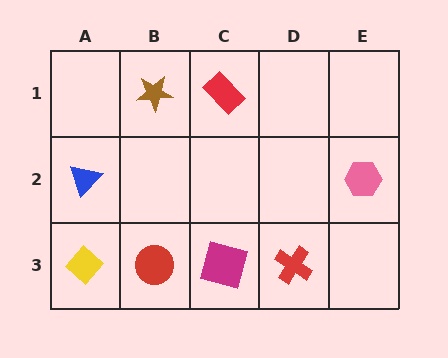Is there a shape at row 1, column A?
No, that cell is empty.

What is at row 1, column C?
A red rectangle.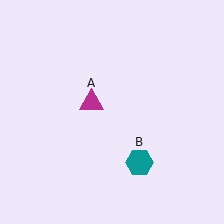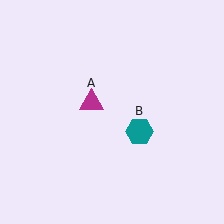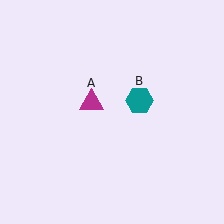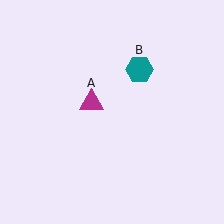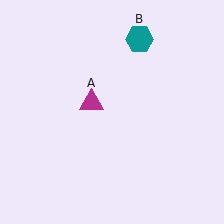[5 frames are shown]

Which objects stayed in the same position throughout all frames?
Magenta triangle (object A) remained stationary.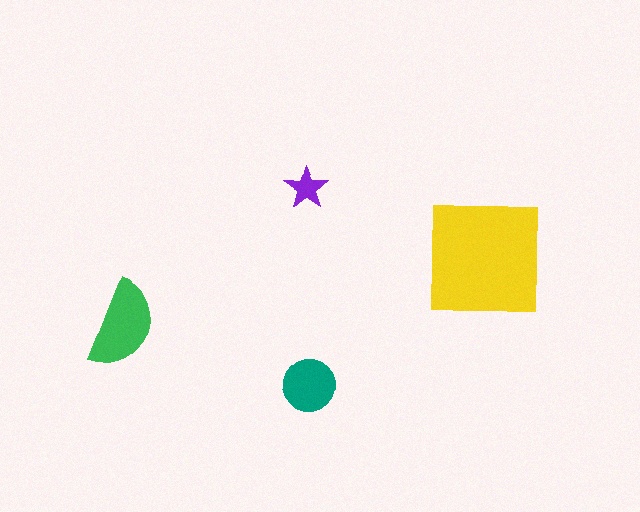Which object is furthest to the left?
The green semicircle is leftmost.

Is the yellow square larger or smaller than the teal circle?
Larger.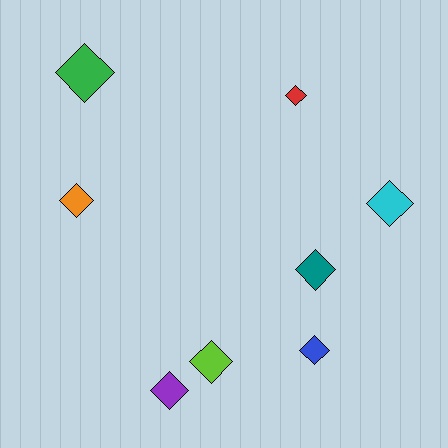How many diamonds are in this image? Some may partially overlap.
There are 8 diamonds.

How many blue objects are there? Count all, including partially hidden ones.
There is 1 blue object.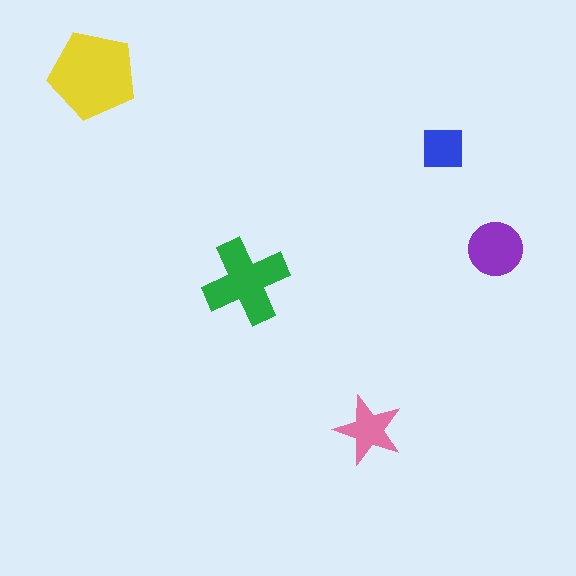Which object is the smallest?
The blue square.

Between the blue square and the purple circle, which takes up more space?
The purple circle.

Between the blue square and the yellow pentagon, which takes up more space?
The yellow pentagon.